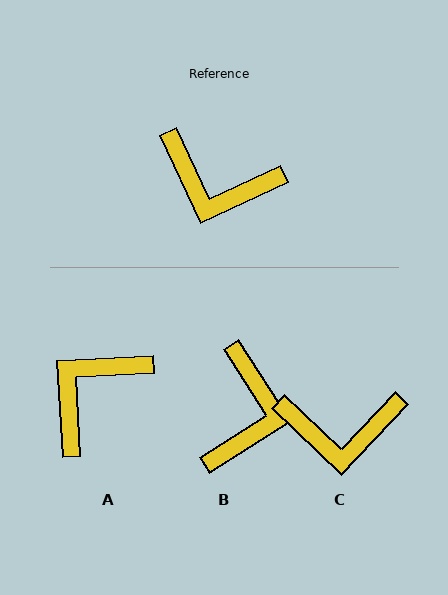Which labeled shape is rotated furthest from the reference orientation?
A, about 112 degrees away.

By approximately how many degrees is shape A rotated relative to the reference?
Approximately 112 degrees clockwise.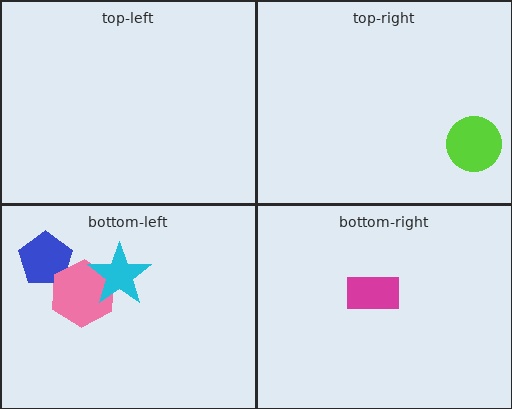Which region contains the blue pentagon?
The bottom-left region.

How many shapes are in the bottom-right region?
1.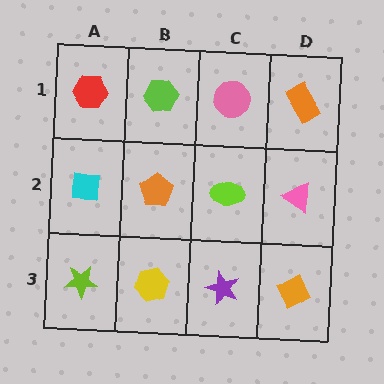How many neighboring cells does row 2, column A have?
3.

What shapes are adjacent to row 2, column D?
An orange rectangle (row 1, column D), an orange diamond (row 3, column D), a lime ellipse (row 2, column C).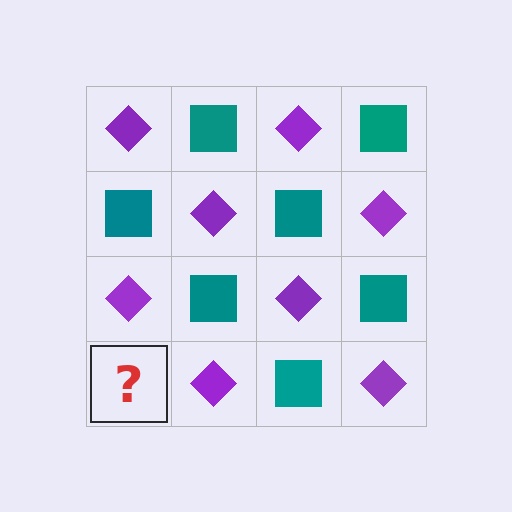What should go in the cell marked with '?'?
The missing cell should contain a teal square.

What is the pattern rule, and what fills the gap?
The rule is that it alternates purple diamond and teal square in a checkerboard pattern. The gap should be filled with a teal square.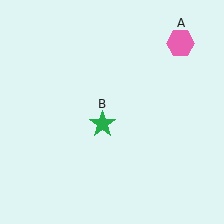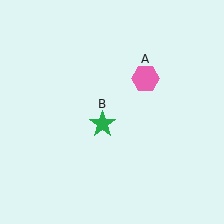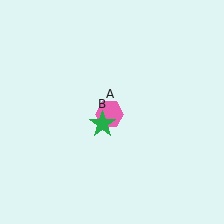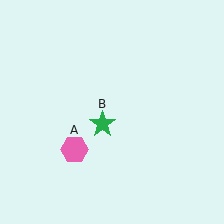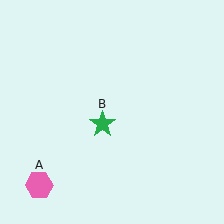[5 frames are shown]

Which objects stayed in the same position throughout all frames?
Green star (object B) remained stationary.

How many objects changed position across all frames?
1 object changed position: pink hexagon (object A).